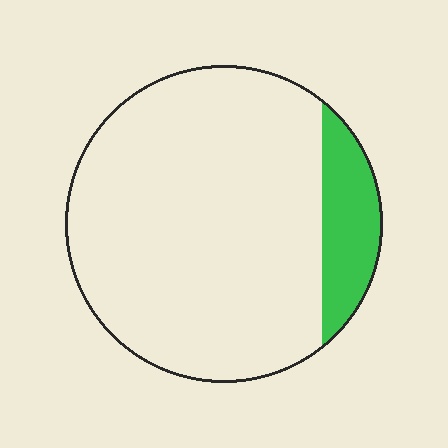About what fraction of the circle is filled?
About one eighth (1/8).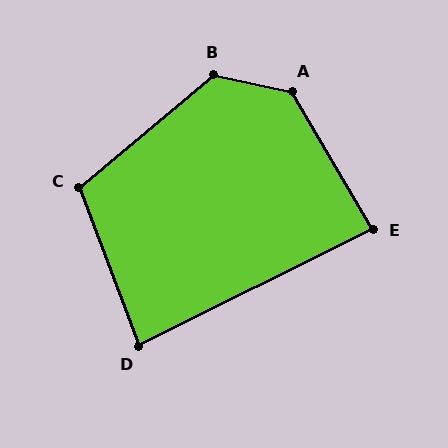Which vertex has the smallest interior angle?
D, at approximately 84 degrees.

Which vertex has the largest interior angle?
A, at approximately 132 degrees.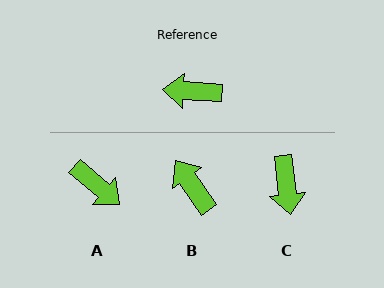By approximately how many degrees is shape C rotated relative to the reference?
Approximately 100 degrees counter-clockwise.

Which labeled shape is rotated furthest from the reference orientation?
A, about 142 degrees away.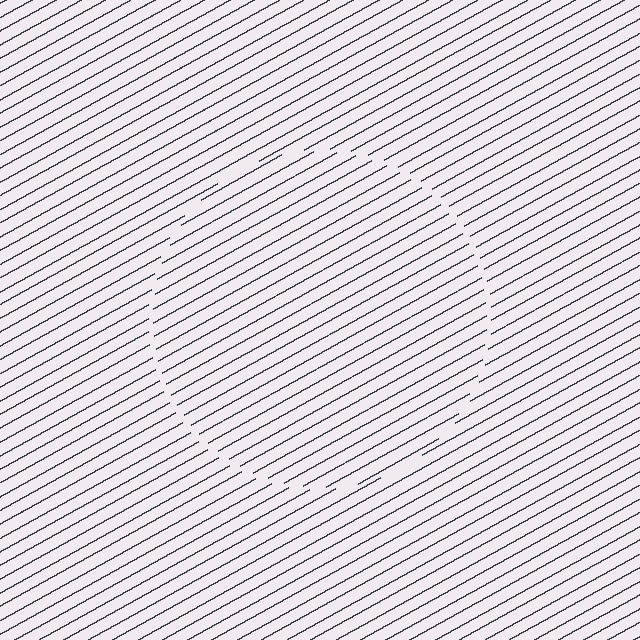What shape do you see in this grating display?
An illusory circle. The interior of the shape contains the same grating, shifted by half a period — the contour is defined by the phase discontinuity where line-ends from the inner and outer gratings abut.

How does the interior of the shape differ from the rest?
The interior of the shape contains the same grating, shifted by half a period — the contour is defined by the phase discontinuity where line-ends from the inner and outer gratings abut.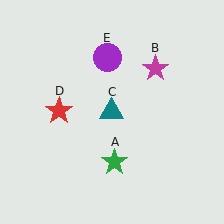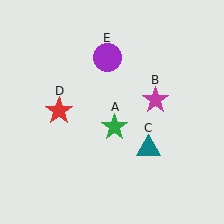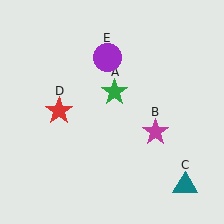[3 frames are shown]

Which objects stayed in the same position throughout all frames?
Red star (object D) and purple circle (object E) remained stationary.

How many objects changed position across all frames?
3 objects changed position: green star (object A), magenta star (object B), teal triangle (object C).